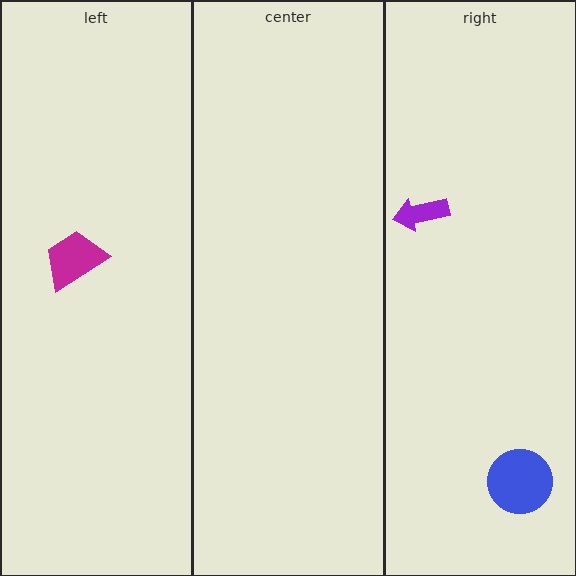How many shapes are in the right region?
2.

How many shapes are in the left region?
1.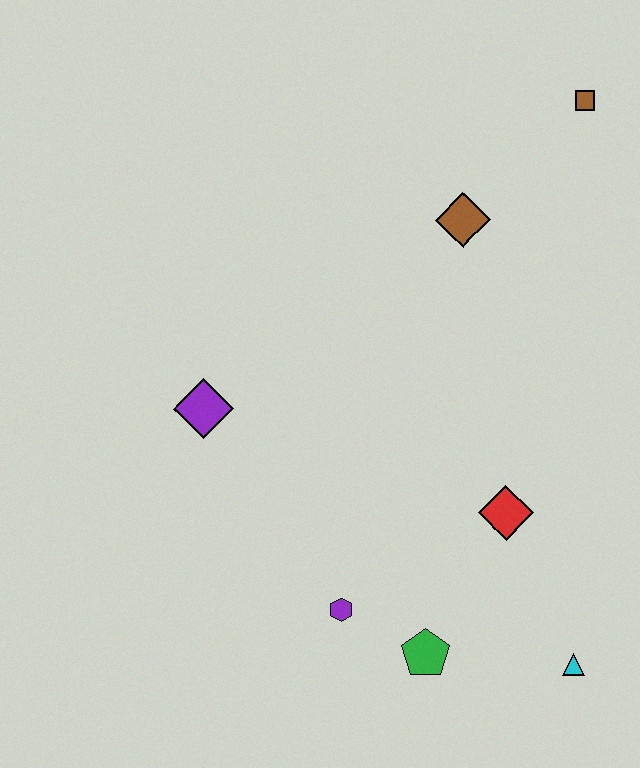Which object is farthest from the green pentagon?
The brown square is farthest from the green pentagon.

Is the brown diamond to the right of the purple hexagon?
Yes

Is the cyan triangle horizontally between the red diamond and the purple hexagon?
No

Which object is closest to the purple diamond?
The purple hexagon is closest to the purple diamond.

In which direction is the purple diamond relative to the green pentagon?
The purple diamond is above the green pentagon.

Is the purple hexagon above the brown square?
No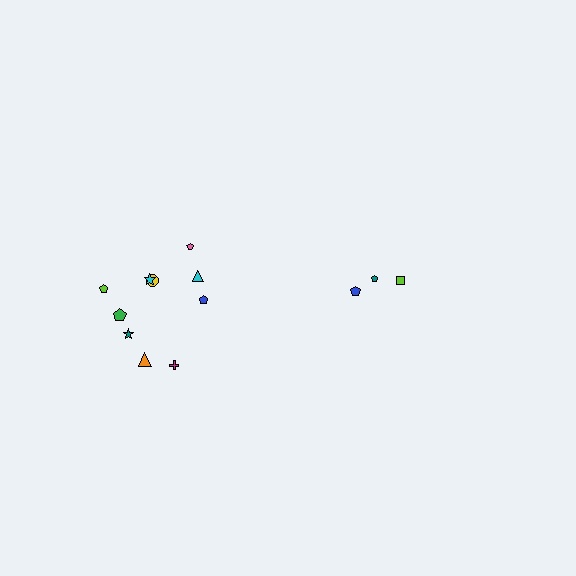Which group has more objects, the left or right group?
The left group.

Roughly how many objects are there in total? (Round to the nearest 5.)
Roughly 15 objects in total.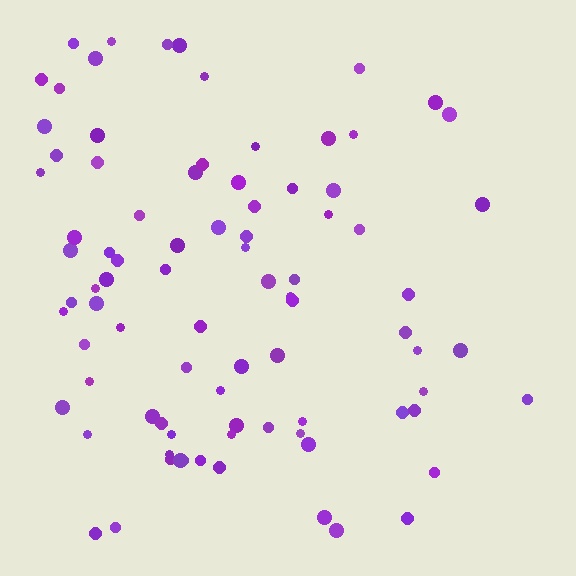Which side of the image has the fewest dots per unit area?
The right.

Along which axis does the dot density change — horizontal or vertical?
Horizontal.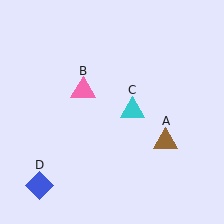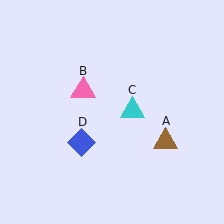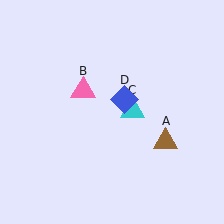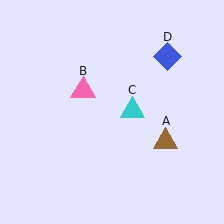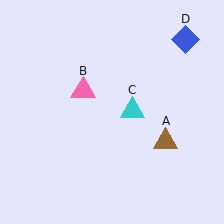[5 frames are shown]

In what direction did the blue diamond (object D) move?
The blue diamond (object D) moved up and to the right.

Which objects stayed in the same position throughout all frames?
Brown triangle (object A) and pink triangle (object B) and cyan triangle (object C) remained stationary.